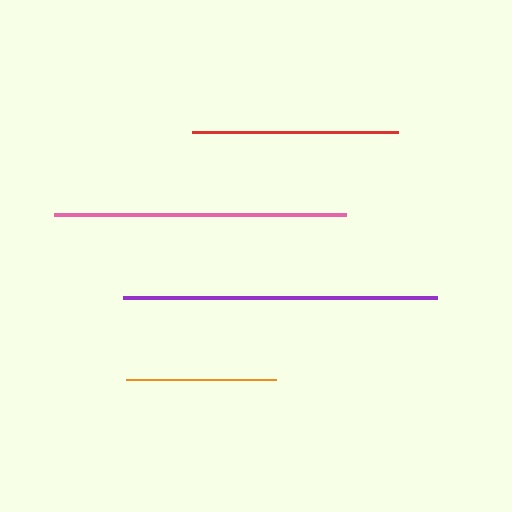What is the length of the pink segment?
The pink segment is approximately 292 pixels long.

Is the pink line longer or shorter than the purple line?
The purple line is longer than the pink line.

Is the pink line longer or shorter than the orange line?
The pink line is longer than the orange line.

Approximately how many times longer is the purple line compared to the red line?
The purple line is approximately 1.5 times the length of the red line.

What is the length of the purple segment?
The purple segment is approximately 314 pixels long.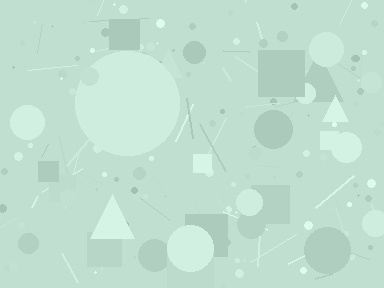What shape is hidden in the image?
A circle is hidden in the image.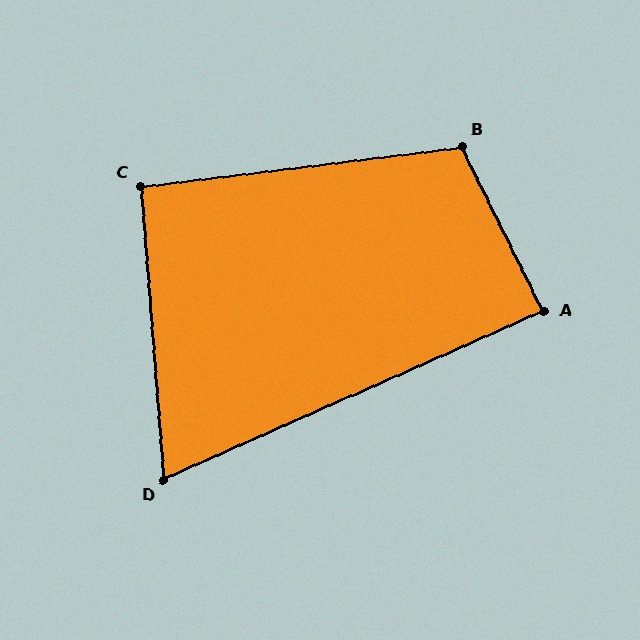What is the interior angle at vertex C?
Approximately 92 degrees (approximately right).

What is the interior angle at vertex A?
Approximately 88 degrees (approximately right).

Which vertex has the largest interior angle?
B, at approximately 109 degrees.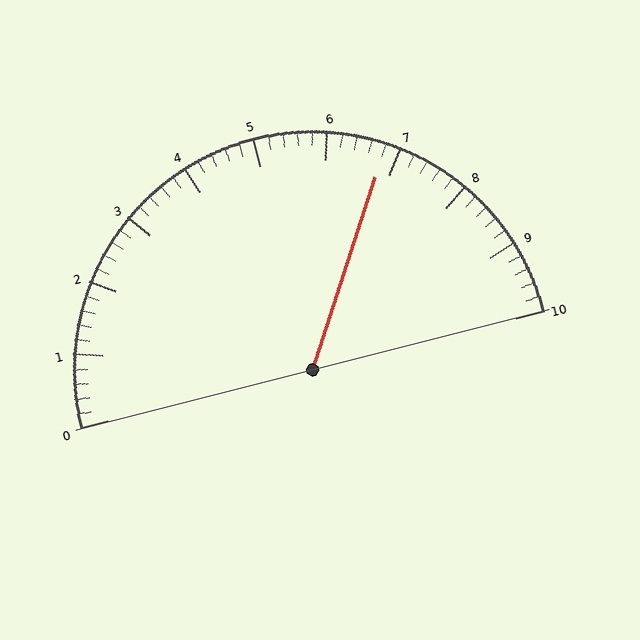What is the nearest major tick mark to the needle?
The nearest major tick mark is 7.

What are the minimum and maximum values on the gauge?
The gauge ranges from 0 to 10.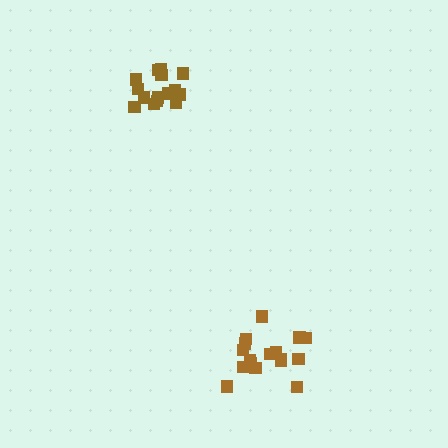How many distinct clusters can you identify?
There are 2 distinct clusters.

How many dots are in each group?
Group 1: 15 dots, Group 2: 17 dots (32 total).